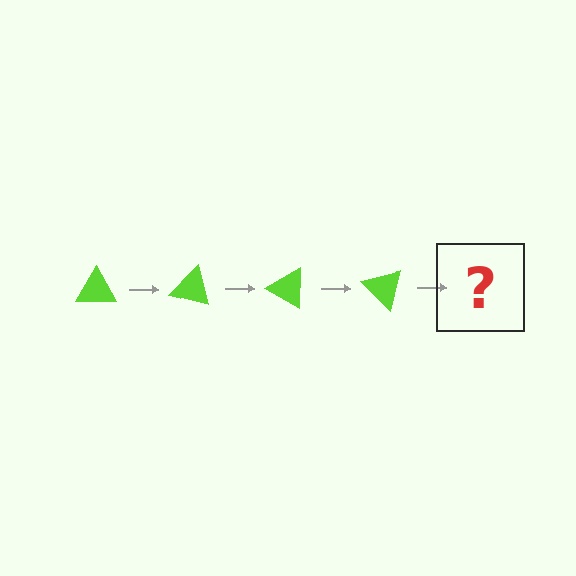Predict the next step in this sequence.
The next step is a lime triangle rotated 60 degrees.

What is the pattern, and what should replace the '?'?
The pattern is that the triangle rotates 15 degrees each step. The '?' should be a lime triangle rotated 60 degrees.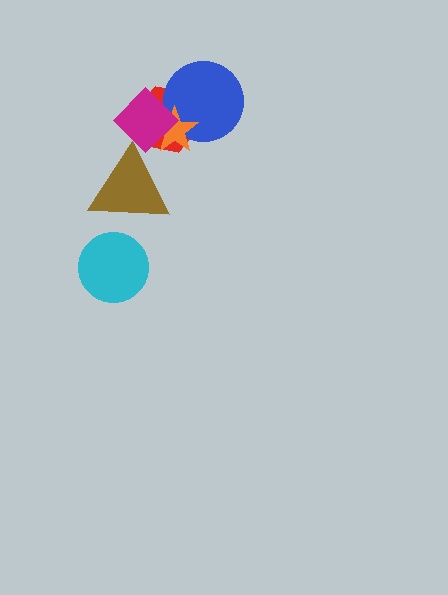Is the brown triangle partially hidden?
No, no other shape covers it.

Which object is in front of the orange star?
The magenta diamond is in front of the orange star.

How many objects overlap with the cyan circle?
0 objects overlap with the cyan circle.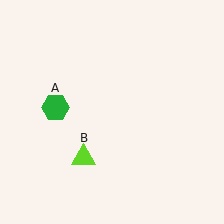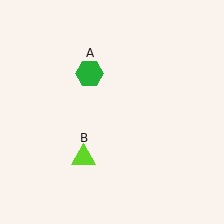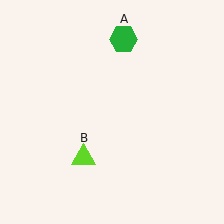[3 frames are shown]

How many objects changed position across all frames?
1 object changed position: green hexagon (object A).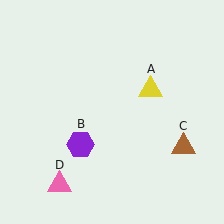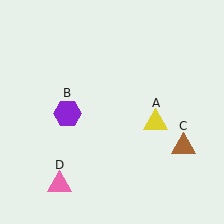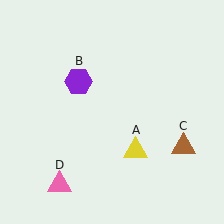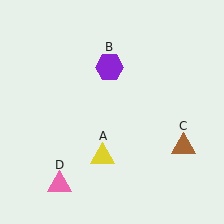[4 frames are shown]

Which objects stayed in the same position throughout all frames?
Brown triangle (object C) and pink triangle (object D) remained stationary.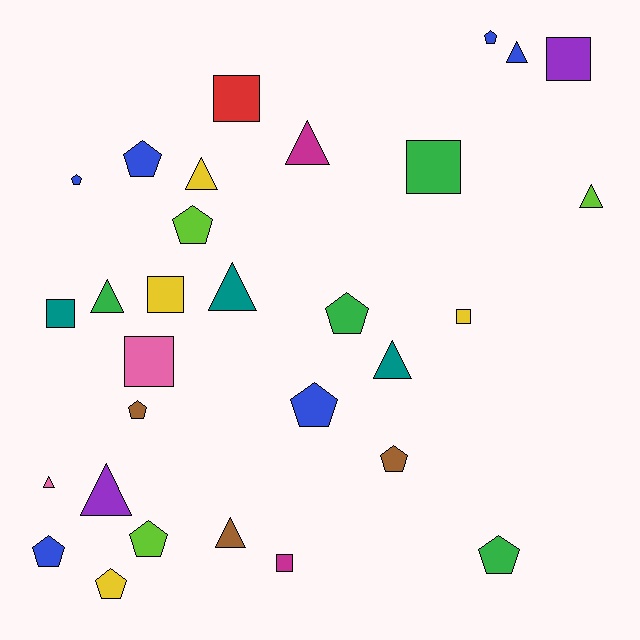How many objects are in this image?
There are 30 objects.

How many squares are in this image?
There are 8 squares.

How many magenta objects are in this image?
There are 2 magenta objects.